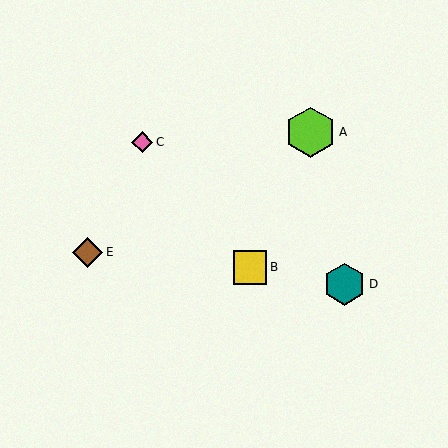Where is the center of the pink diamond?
The center of the pink diamond is at (142, 142).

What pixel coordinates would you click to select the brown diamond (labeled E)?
Click at (88, 252) to select the brown diamond E.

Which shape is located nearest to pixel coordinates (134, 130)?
The pink diamond (labeled C) at (142, 142) is nearest to that location.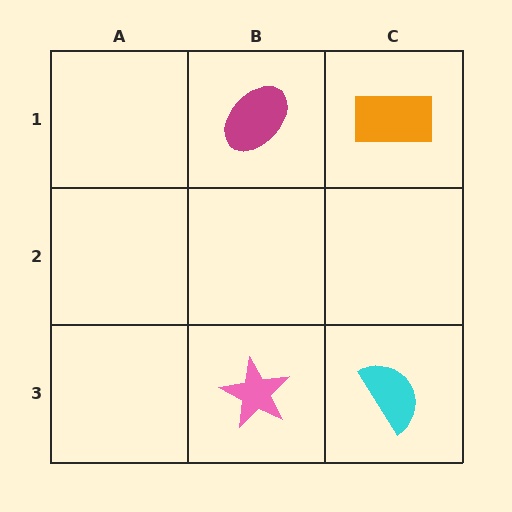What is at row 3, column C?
A cyan semicircle.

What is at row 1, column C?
An orange rectangle.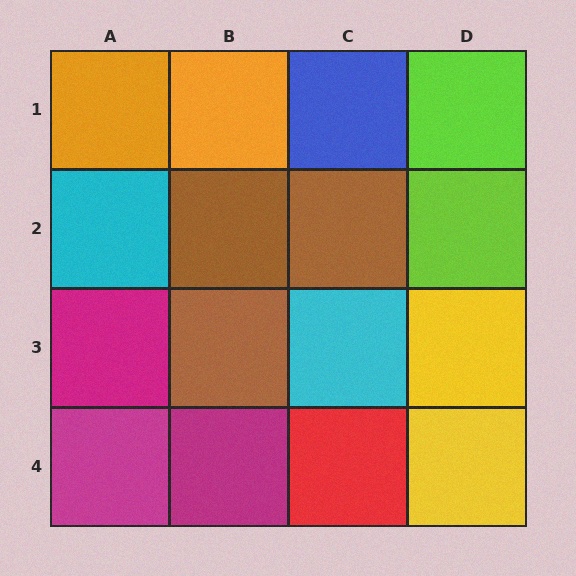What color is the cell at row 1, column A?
Orange.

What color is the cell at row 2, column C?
Brown.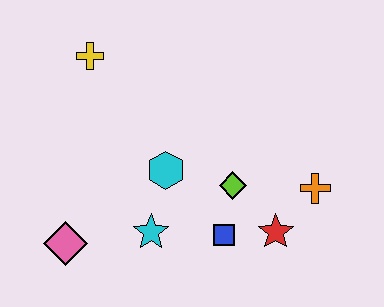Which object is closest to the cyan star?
The cyan hexagon is closest to the cyan star.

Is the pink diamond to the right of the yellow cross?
No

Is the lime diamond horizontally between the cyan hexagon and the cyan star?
No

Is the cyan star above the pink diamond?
Yes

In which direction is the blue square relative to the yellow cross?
The blue square is below the yellow cross.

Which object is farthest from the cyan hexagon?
The orange cross is farthest from the cyan hexagon.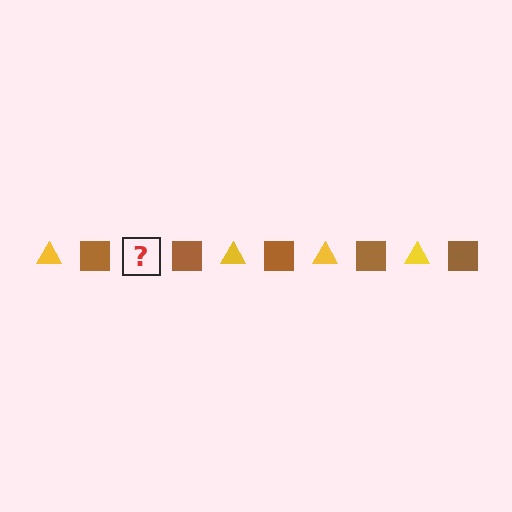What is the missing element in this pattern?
The missing element is a yellow triangle.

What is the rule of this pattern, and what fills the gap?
The rule is that the pattern alternates between yellow triangle and brown square. The gap should be filled with a yellow triangle.